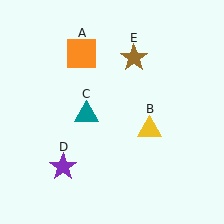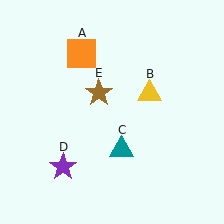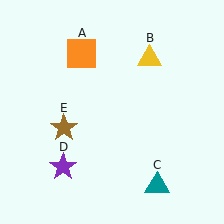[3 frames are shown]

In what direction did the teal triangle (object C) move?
The teal triangle (object C) moved down and to the right.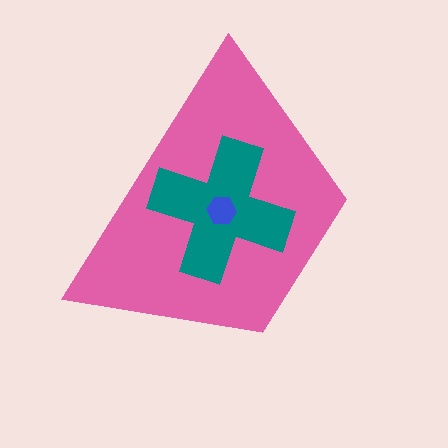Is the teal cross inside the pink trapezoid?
Yes.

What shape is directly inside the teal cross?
The blue hexagon.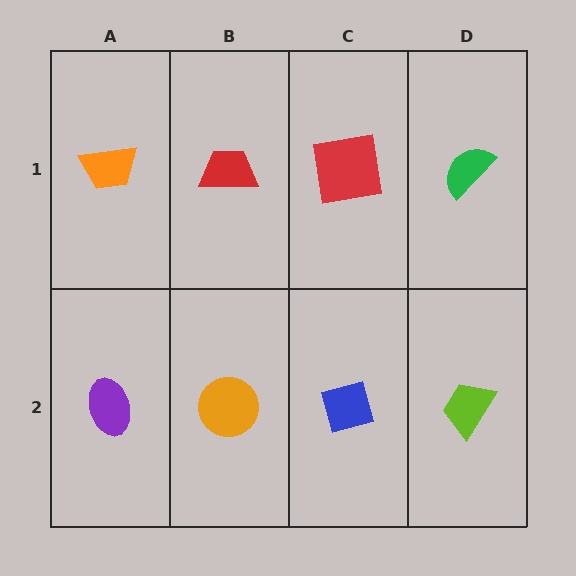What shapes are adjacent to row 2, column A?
An orange trapezoid (row 1, column A), an orange circle (row 2, column B).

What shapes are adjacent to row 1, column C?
A blue diamond (row 2, column C), a red trapezoid (row 1, column B), a green semicircle (row 1, column D).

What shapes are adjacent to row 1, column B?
An orange circle (row 2, column B), an orange trapezoid (row 1, column A), a red square (row 1, column C).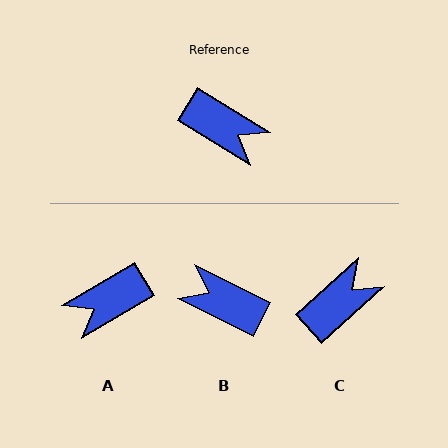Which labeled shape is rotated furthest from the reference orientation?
B, about 175 degrees away.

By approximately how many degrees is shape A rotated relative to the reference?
Approximately 118 degrees clockwise.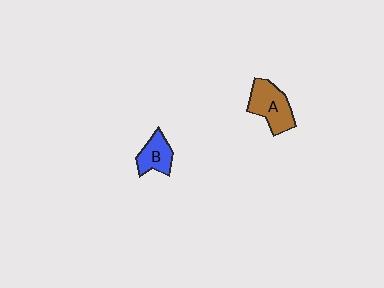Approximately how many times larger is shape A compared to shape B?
Approximately 1.5 times.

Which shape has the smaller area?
Shape B (blue).